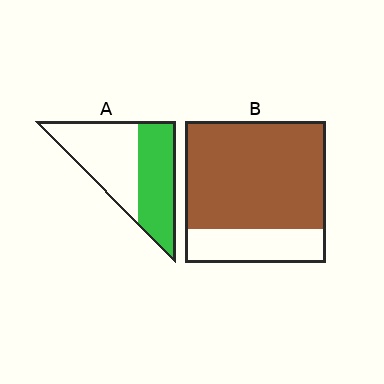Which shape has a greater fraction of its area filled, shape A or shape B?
Shape B.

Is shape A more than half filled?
Roughly half.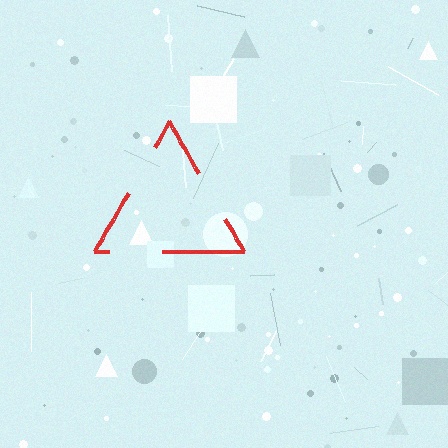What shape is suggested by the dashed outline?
The dashed outline suggests a triangle.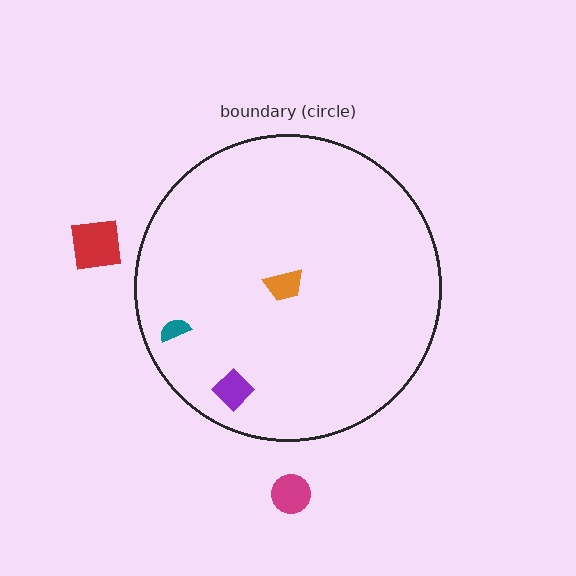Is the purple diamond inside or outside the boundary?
Inside.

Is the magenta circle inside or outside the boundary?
Outside.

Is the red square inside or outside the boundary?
Outside.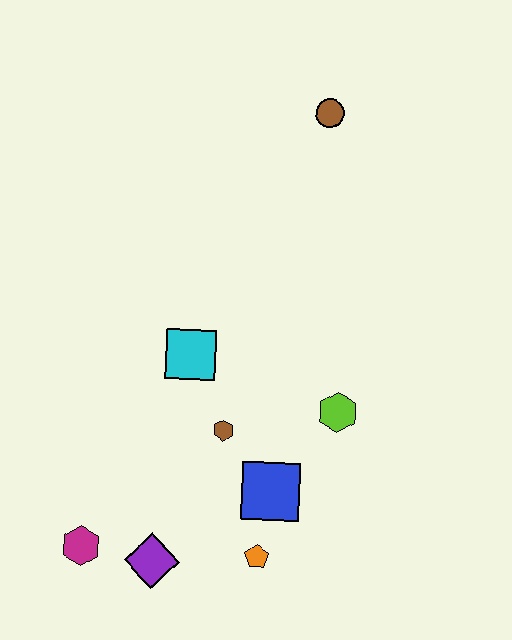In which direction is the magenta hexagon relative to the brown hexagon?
The magenta hexagon is to the left of the brown hexagon.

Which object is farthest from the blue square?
The brown circle is farthest from the blue square.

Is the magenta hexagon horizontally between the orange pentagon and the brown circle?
No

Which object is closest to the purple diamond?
The magenta hexagon is closest to the purple diamond.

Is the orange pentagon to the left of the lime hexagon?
Yes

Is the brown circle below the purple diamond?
No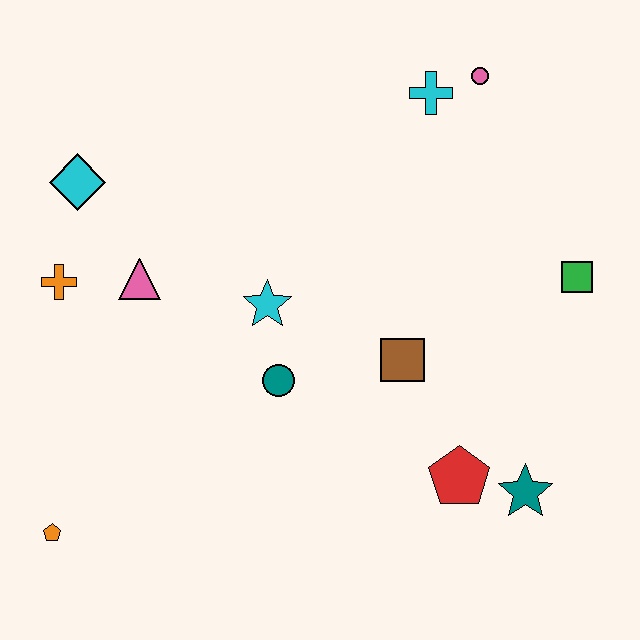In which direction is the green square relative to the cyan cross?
The green square is below the cyan cross.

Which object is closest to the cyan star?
The teal circle is closest to the cyan star.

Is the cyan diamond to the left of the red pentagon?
Yes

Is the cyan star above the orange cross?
No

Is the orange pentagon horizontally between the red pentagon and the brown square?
No